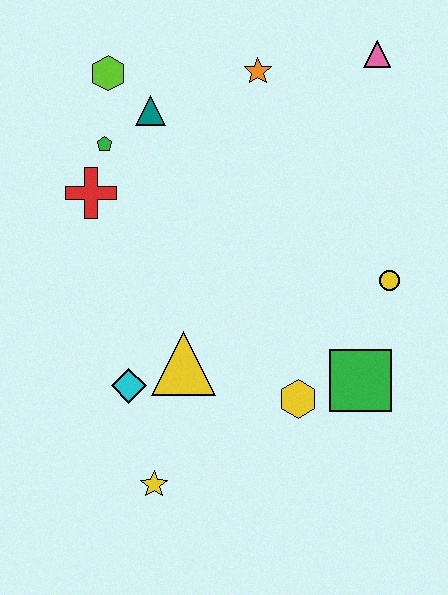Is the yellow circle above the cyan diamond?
Yes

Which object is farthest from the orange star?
The yellow star is farthest from the orange star.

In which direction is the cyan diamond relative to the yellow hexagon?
The cyan diamond is to the left of the yellow hexagon.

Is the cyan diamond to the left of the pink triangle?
Yes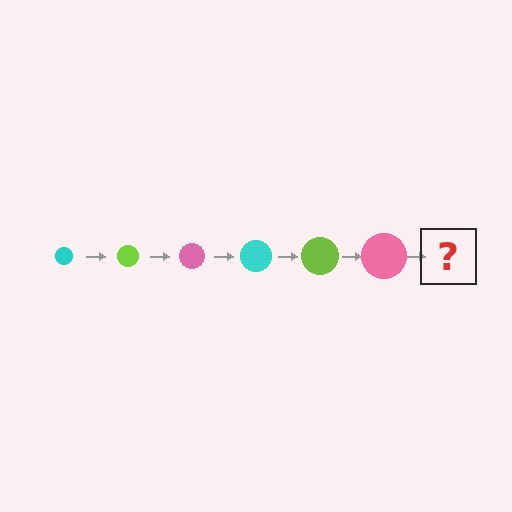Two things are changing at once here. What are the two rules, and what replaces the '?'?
The two rules are that the circle grows larger each step and the color cycles through cyan, lime, and pink. The '?' should be a cyan circle, larger than the previous one.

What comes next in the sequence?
The next element should be a cyan circle, larger than the previous one.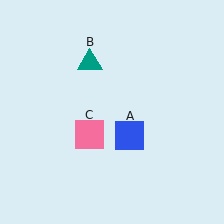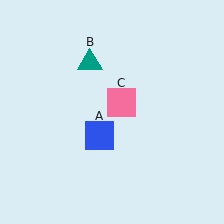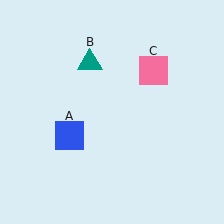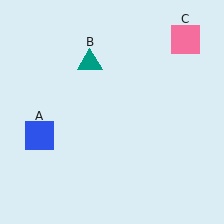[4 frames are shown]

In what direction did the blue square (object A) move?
The blue square (object A) moved left.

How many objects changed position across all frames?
2 objects changed position: blue square (object A), pink square (object C).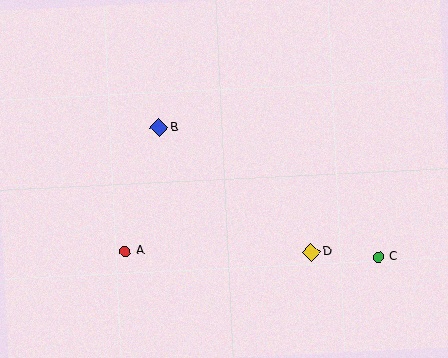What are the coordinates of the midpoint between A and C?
The midpoint between A and C is at (252, 254).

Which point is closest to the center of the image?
Point B at (159, 128) is closest to the center.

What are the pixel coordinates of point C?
Point C is at (378, 257).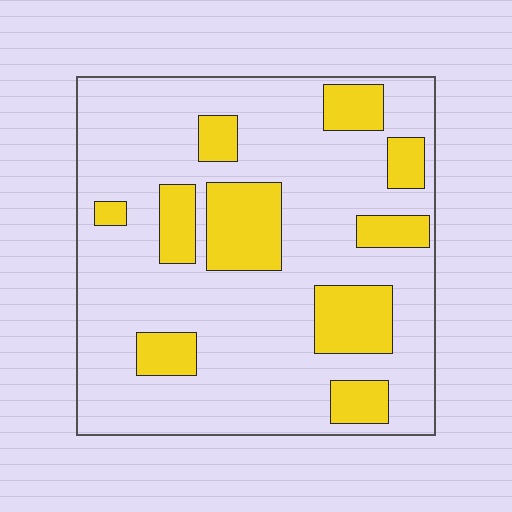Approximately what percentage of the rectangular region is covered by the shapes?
Approximately 25%.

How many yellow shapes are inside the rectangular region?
10.